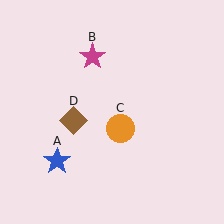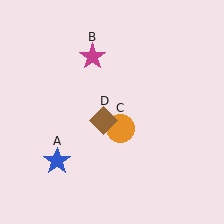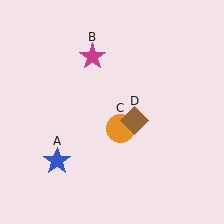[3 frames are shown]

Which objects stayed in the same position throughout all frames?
Blue star (object A) and magenta star (object B) and orange circle (object C) remained stationary.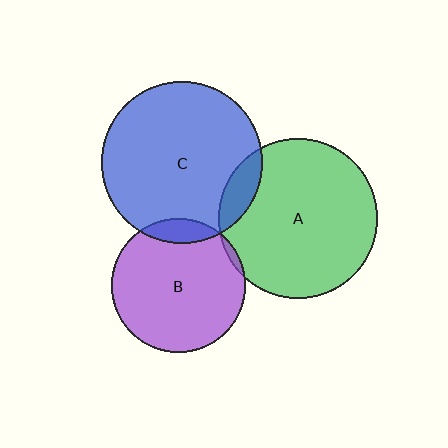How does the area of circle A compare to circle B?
Approximately 1.4 times.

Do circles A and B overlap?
Yes.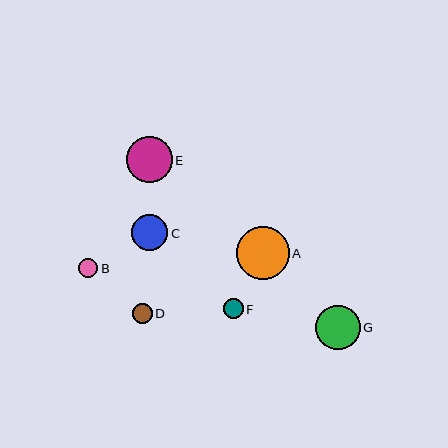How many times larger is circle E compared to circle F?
Circle E is approximately 2.4 times the size of circle F.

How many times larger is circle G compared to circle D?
Circle G is approximately 2.2 times the size of circle D.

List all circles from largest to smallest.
From largest to smallest: A, E, G, C, D, F, B.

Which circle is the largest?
Circle A is the largest with a size of approximately 52 pixels.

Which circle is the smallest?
Circle B is the smallest with a size of approximately 19 pixels.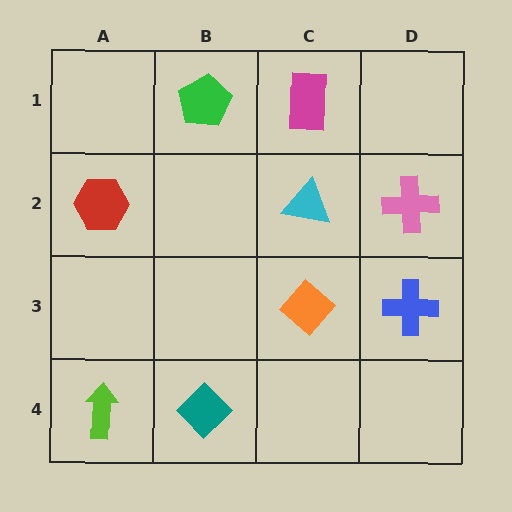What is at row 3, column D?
A blue cross.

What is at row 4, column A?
A lime arrow.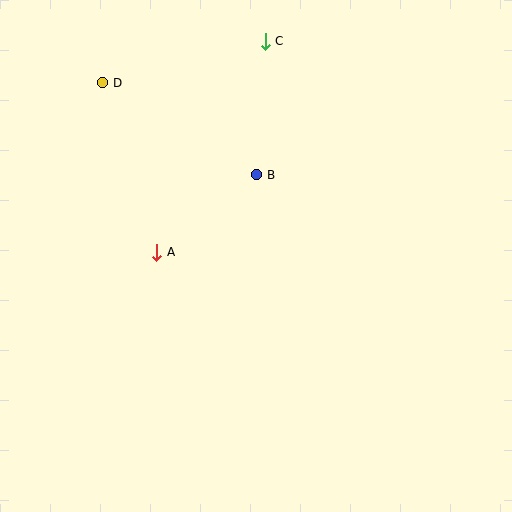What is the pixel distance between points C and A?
The distance between C and A is 237 pixels.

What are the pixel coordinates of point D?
Point D is at (103, 83).